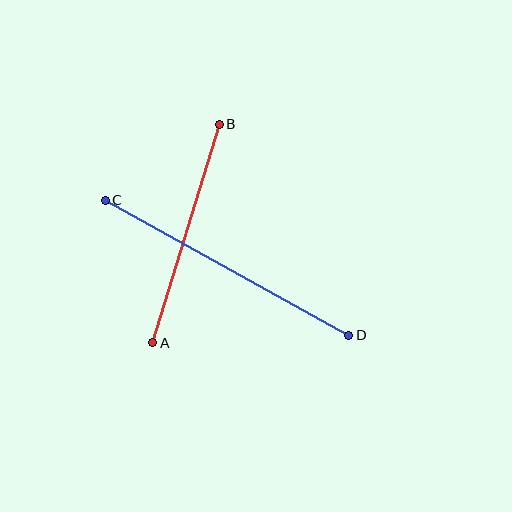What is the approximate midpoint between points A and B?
The midpoint is at approximately (186, 234) pixels.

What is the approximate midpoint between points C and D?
The midpoint is at approximately (227, 268) pixels.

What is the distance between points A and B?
The distance is approximately 228 pixels.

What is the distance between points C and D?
The distance is approximately 279 pixels.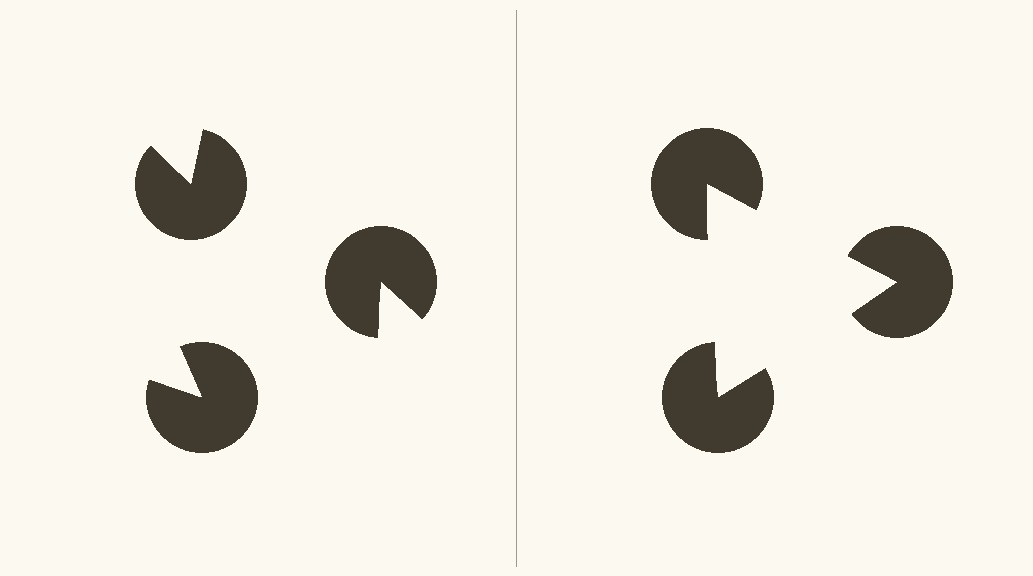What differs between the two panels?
The pac-man discs are positioned identically on both sides; only the wedge orientations differ. On the right they align to a triangle; on the left they are misaligned.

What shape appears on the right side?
An illusory triangle.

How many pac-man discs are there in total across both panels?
6 — 3 on each side.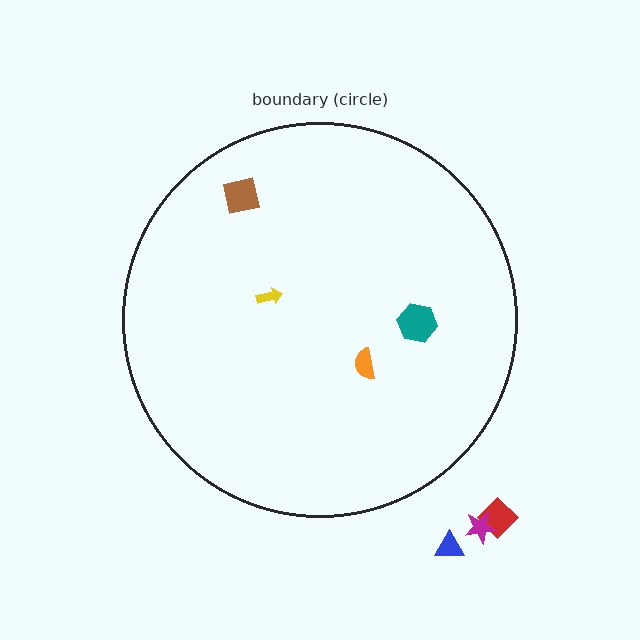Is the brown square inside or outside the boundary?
Inside.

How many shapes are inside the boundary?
4 inside, 3 outside.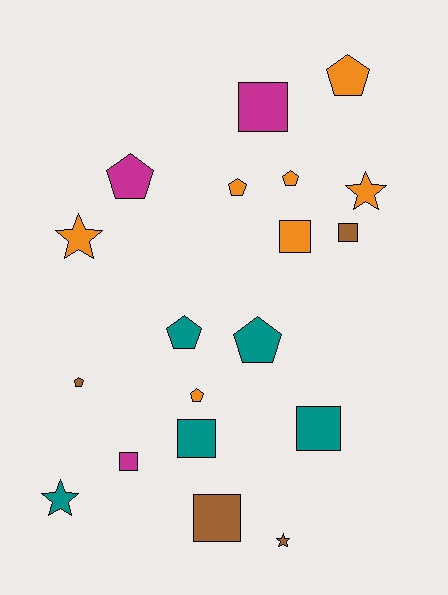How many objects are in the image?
There are 19 objects.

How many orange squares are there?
There is 1 orange square.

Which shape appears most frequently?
Pentagon, with 8 objects.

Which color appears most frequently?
Orange, with 7 objects.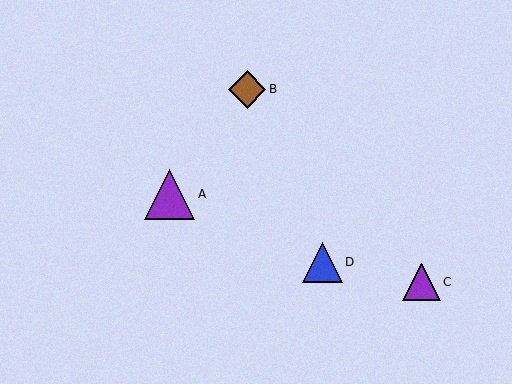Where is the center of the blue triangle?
The center of the blue triangle is at (322, 262).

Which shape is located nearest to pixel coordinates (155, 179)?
The purple triangle (labeled A) at (170, 194) is nearest to that location.